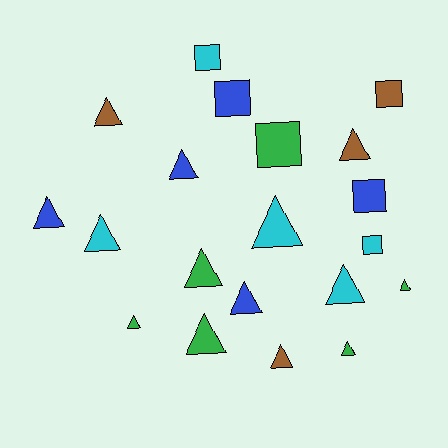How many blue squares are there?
There are 2 blue squares.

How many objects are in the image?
There are 20 objects.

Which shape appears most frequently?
Triangle, with 14 objects.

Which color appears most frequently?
Green, with 6 objects.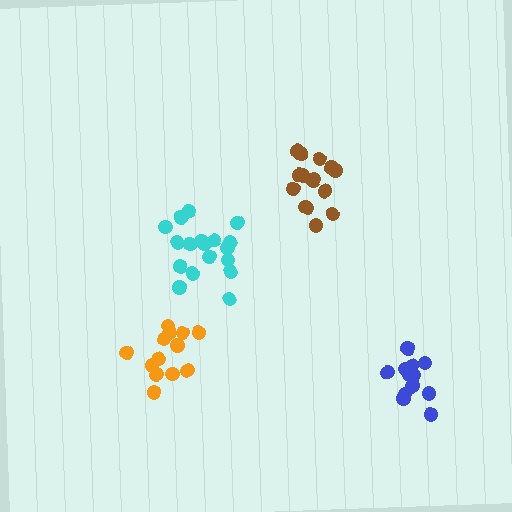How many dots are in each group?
Group 1: 12 dots, Group 2: 13 dots, Group 3: 15 dots, Group 4: 18 dots (58 total).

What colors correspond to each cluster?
The clusters are colored: blue, orange, brown, cyan.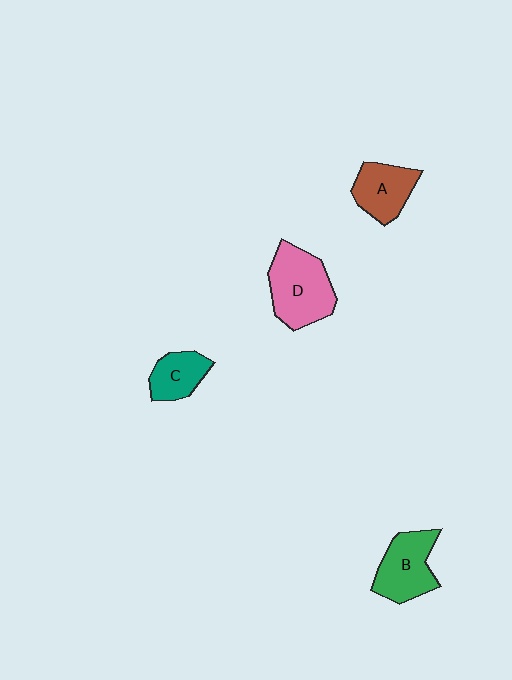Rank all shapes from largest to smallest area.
From largest to smallest: D (pink), B (green), A (brown), C (teal).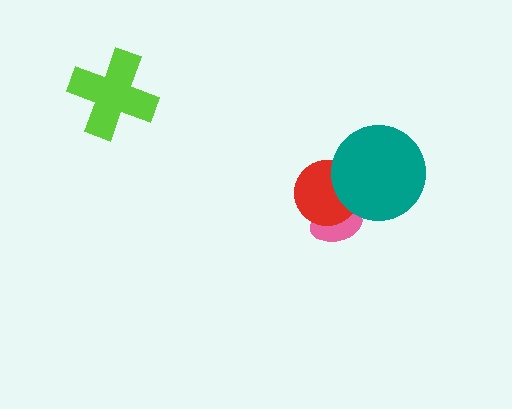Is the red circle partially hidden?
Yes, it is partially covered by another shape.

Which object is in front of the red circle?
The teal circle is in front of the red circle.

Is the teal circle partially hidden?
No, no other shape covers it.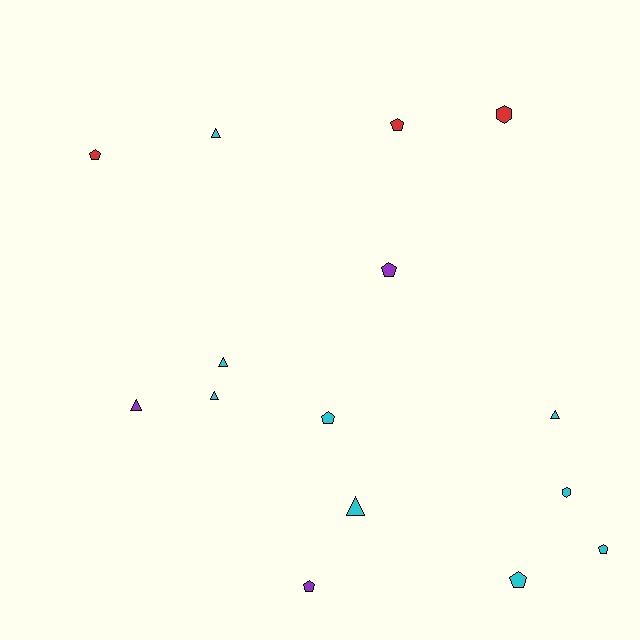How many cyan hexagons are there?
There is 1 cyan hexagon.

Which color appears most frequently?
Cyan, with 9 objects.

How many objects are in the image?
There are 15 objects.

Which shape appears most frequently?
Pentagon, with 7 objects.